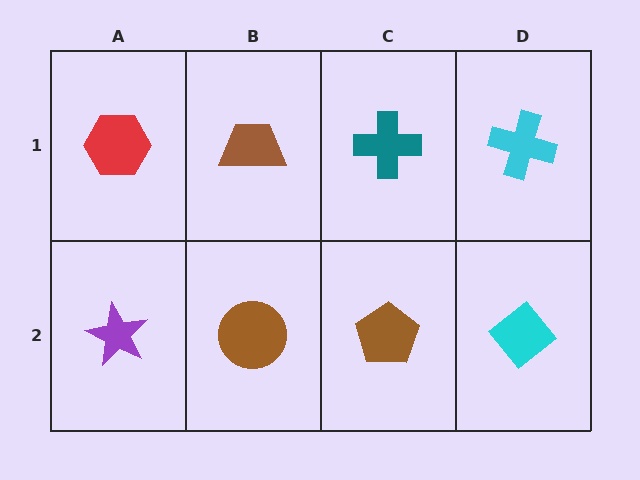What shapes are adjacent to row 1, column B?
A brown circle (row 2, column B), a red hexagon (row 1, column A), a teal cross (row 1, column C).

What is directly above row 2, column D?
A cyan cross.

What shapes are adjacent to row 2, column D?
A cyan cross (row 1, column D), a brown pentagon (row 2, column C).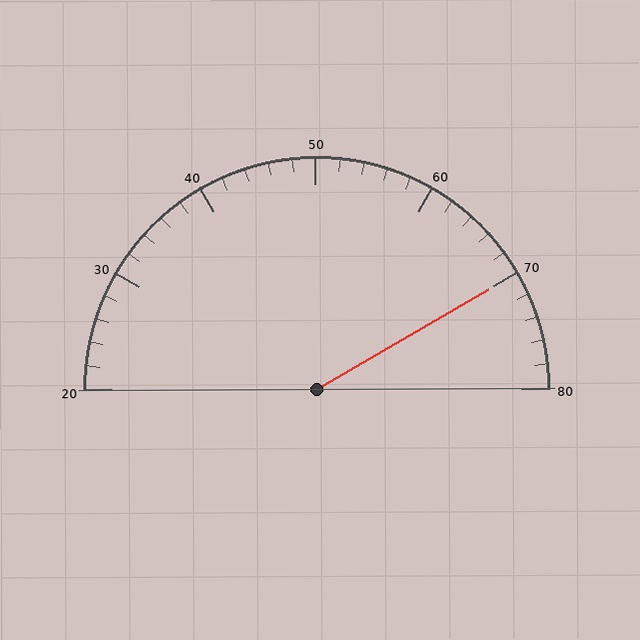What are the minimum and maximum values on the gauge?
The gauge ranges from 20 to 80.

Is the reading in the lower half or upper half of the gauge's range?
The reading is in the upper half of the range (20 to 80).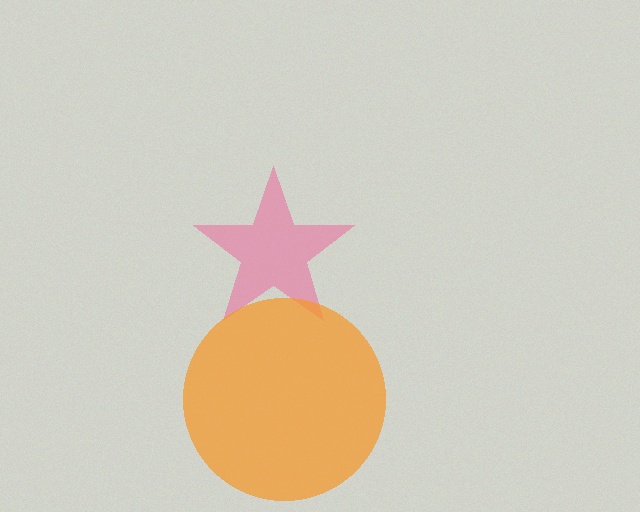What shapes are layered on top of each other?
The layered shapes are: a pink star, an orange circle.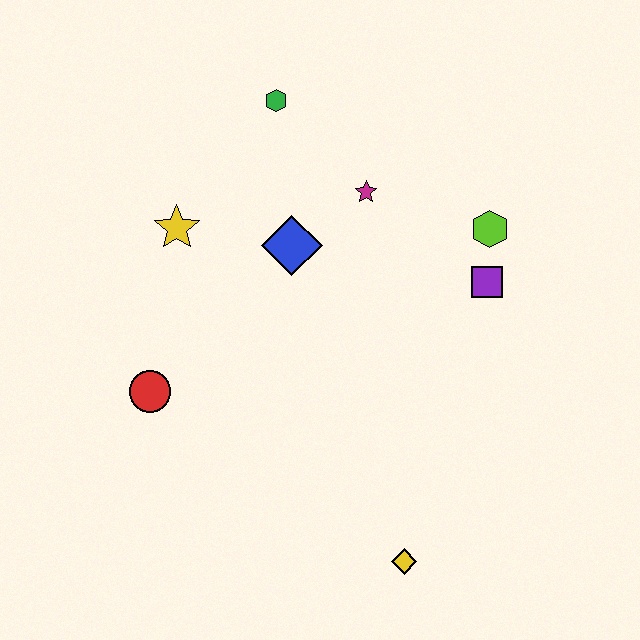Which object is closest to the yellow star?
The blue diamond is closest to the yellow star.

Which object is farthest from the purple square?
The red circle is farthest from the purple square.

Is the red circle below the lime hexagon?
Yes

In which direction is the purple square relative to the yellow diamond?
The purple square is above the yellow diamond.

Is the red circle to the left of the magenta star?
Yes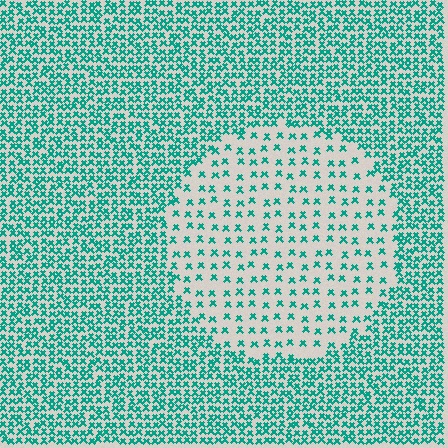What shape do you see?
I see a circle.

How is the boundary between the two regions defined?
The boundary is defined by a change in element density (approximately 2.7x ratio). All elements are the same color, size, and shape.